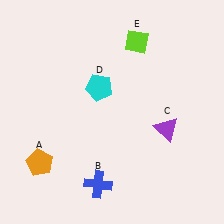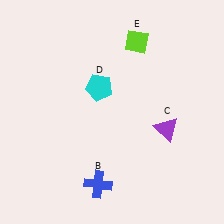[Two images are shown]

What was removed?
The orange pentagon (A) was removed in Image 2.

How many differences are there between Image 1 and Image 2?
There is 1 difference between the two images.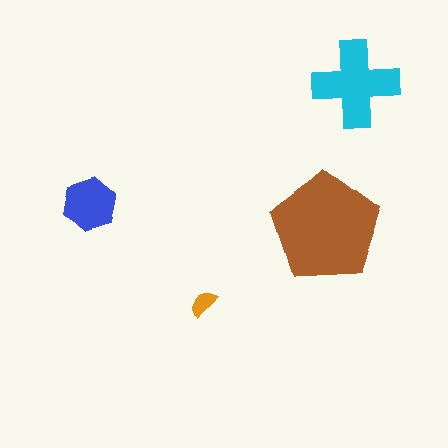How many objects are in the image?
There are 4 objects in the image.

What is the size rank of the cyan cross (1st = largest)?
2nd.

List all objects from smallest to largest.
The orange semicircle, the blue hexagon, the cyan cross, the brown pentagon.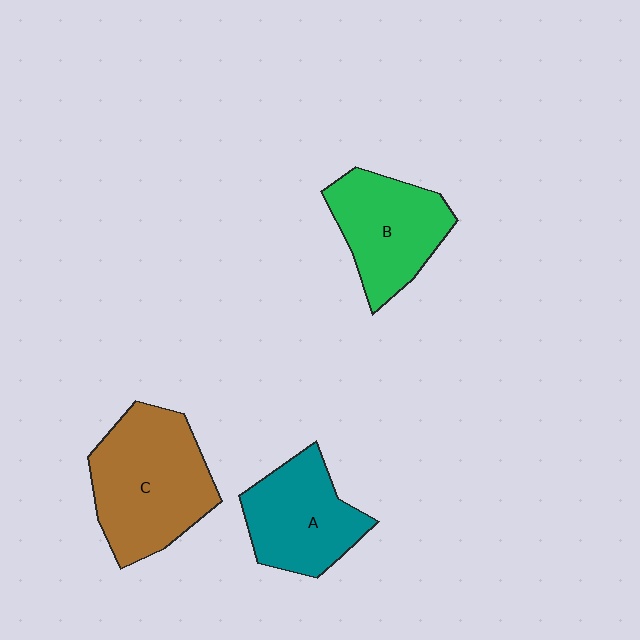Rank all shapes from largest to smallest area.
From largest to smallest: C (brown), B (green), A (teal).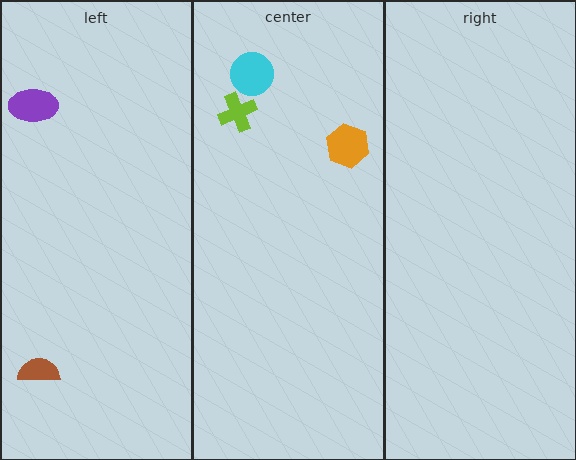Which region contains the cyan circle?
The center region.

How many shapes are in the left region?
2.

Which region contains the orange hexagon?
The center region.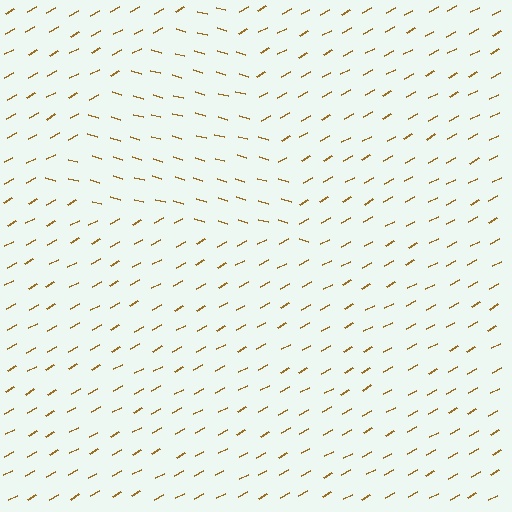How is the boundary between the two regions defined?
The boundary is defined purely by a change in line orientation (approximately 45 degrees difference). All lines are the same color and thickness.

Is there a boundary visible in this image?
Yes, there is a texture boundary formed by a change in line orientation.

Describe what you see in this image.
The image is filled with small brown line segments. A triangle region in the image has lines oriented differently from the surrounding lines, creating a visible texture boundary.